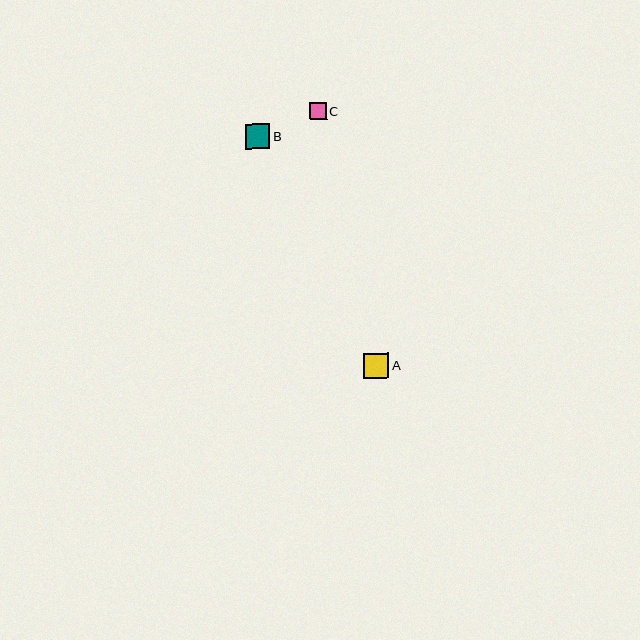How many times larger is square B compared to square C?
Square B is approximately 1.4 times the size of square C.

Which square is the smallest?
Square C is the smallest with a size of approximately 17 pixels.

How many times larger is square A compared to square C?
Square A is approximately 1.5 times the size of square C.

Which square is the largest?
Square A is the largest with a size of approximately 25 pixels.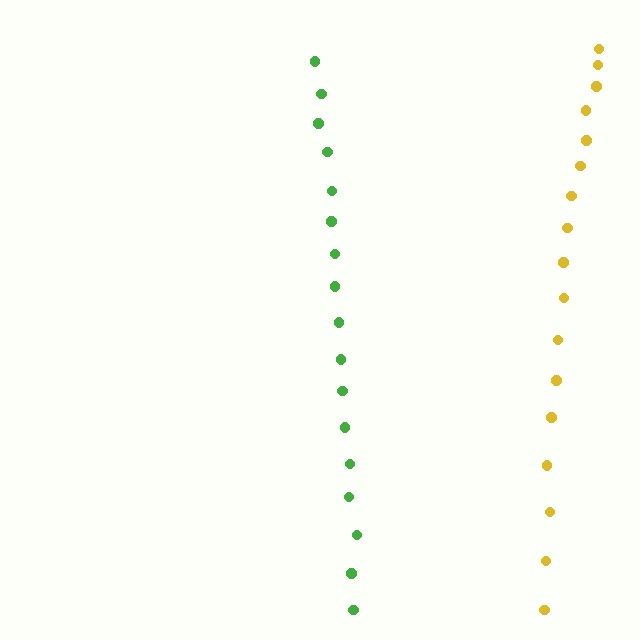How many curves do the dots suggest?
There are 2 distinct paths.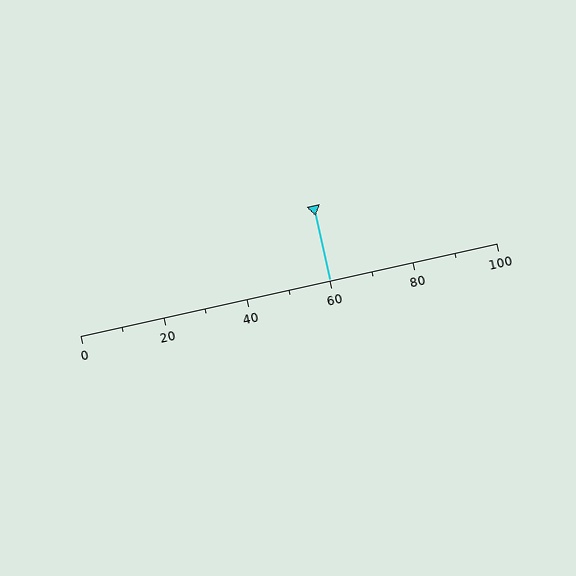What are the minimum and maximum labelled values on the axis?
The axis runs from 0 to 100.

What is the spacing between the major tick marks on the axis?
The major ticks are spaced 20 apart.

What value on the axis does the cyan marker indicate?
The marker indicates approximately 60.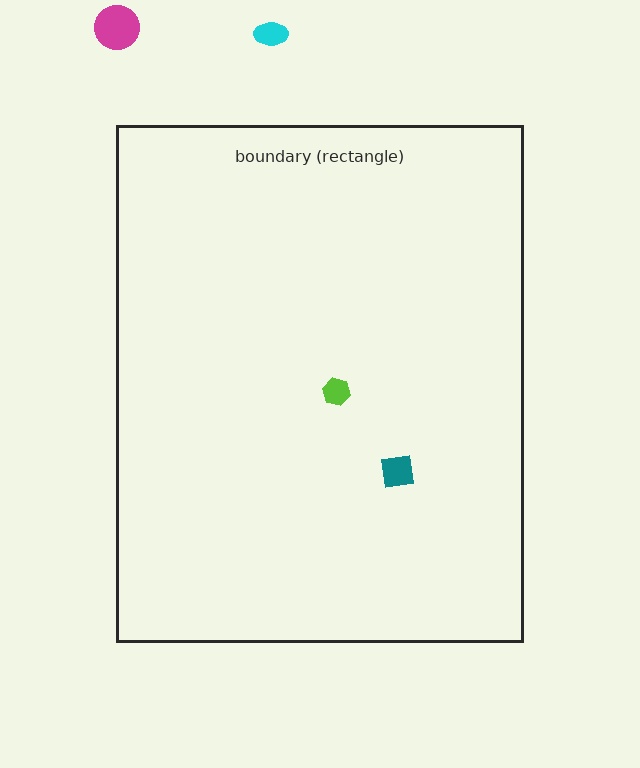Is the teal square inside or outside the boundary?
Inside.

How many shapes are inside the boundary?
2 inside, 2 outside.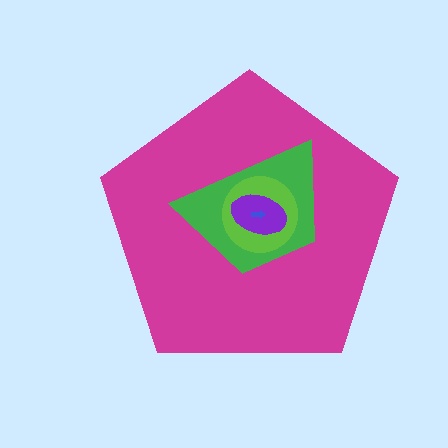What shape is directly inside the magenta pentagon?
The green trapezoid.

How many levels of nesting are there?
5.